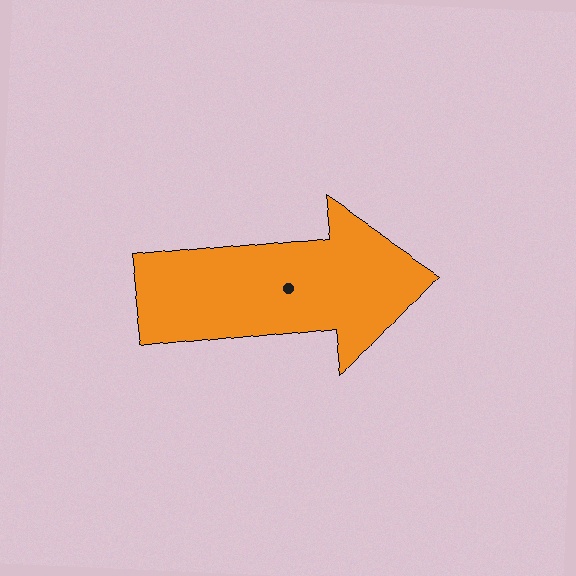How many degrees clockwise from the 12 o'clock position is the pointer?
Approximately 83 degrees.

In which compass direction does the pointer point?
East.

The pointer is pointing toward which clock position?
Roughly 3 o'clock.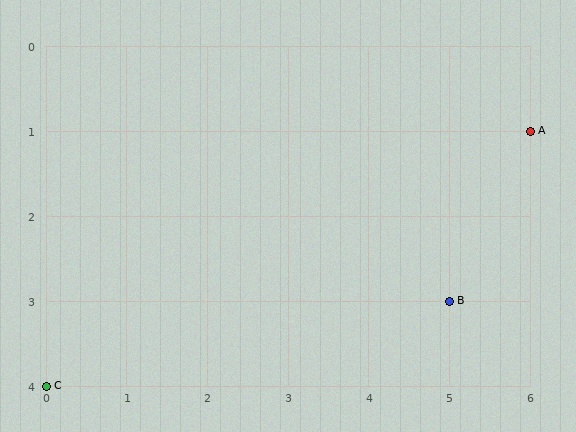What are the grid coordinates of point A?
Point A is at grid coordinates (6, 1).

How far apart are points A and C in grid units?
Points A and C are 6 columns and 3 rows apart (about 6.7 grid units diagonally).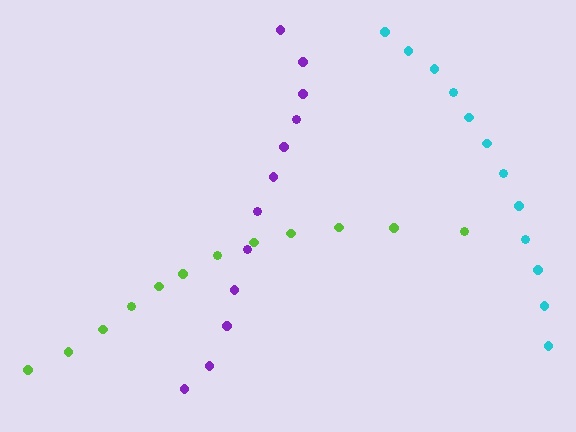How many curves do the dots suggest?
There are 3 distinct paths.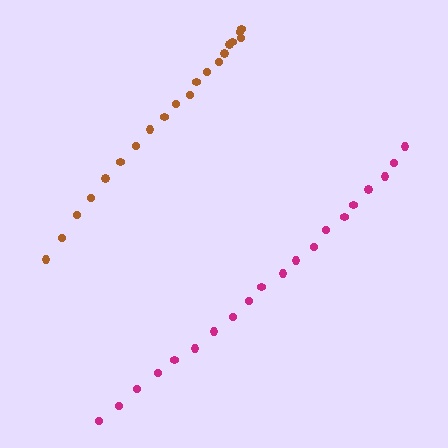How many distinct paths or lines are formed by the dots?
There are 2 distinct paths.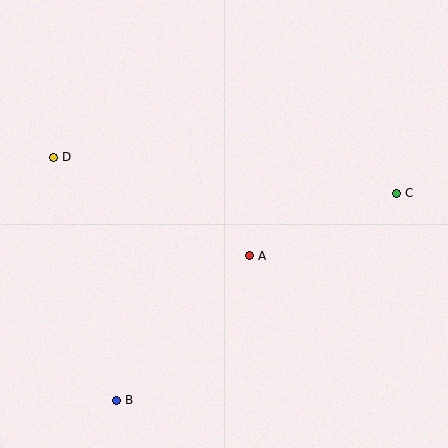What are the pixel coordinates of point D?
Point D is at (53, 157).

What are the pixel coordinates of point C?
Point C is at (396, 193).